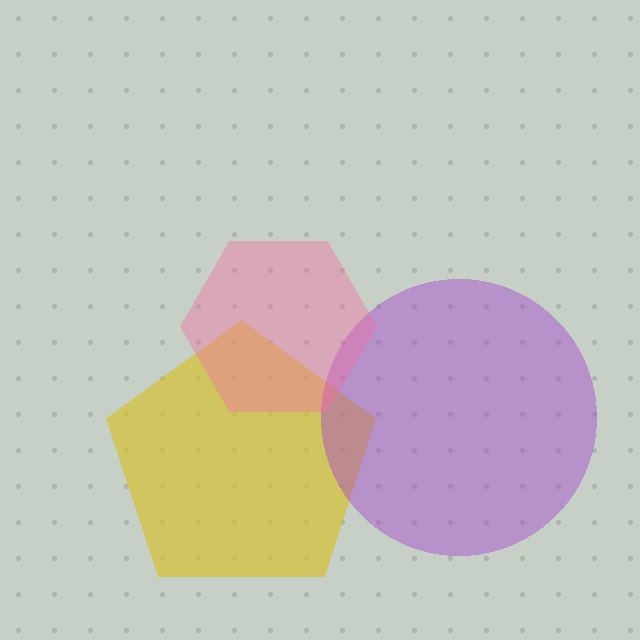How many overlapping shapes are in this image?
There are 3 overlapping shapes in the image.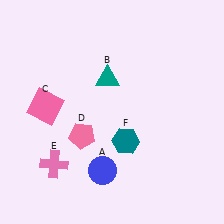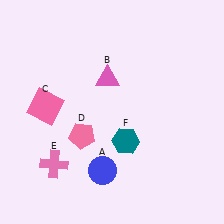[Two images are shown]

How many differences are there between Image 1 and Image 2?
There is 1 difference between the two images.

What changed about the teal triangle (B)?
In Image 1, B is teal. In Image 2, it changed to pink.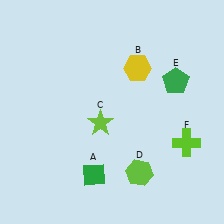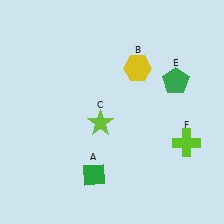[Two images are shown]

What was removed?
The lime hexagon (D) was removed in Image 2.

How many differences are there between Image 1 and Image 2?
There is 1 difference between the two images.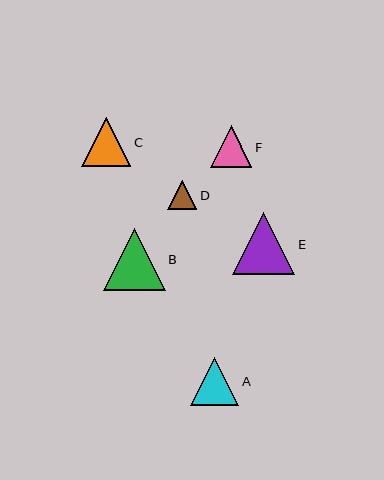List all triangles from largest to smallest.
From largest to smallest: E, B, C, A, F, D.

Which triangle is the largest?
Triangle E is the largest with a size of approximately 62 pixels.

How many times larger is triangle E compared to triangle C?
Triangle E is approximately 1.3 times the size of triangle C.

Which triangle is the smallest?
Triangle D is the smallest with a size of approximately 29 pixels.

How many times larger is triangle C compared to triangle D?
Triangle C is approximately 1.7 times the size of triangle D.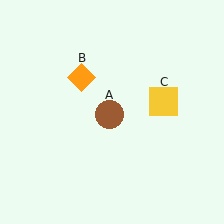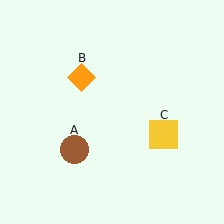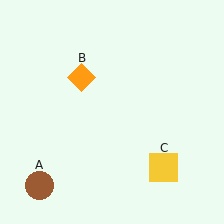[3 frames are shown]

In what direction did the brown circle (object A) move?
The brown circle (object A) moved down and to the left.